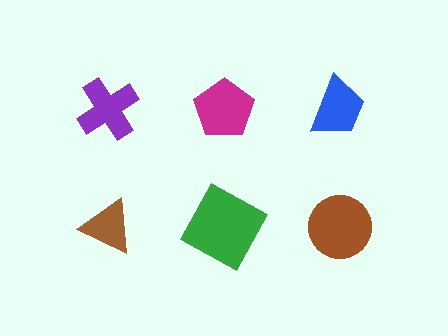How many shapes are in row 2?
3 shapes.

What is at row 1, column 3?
A blue trapezoid.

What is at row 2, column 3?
A brown circle.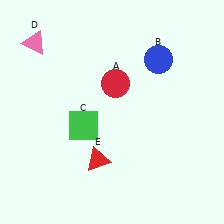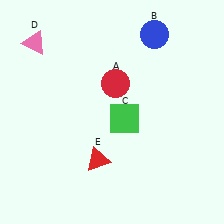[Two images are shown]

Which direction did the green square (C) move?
The green square (C) moved right.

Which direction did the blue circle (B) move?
The blue circle (B) moved up.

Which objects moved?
The objects that moved are: the blue circle (B), the green square (C).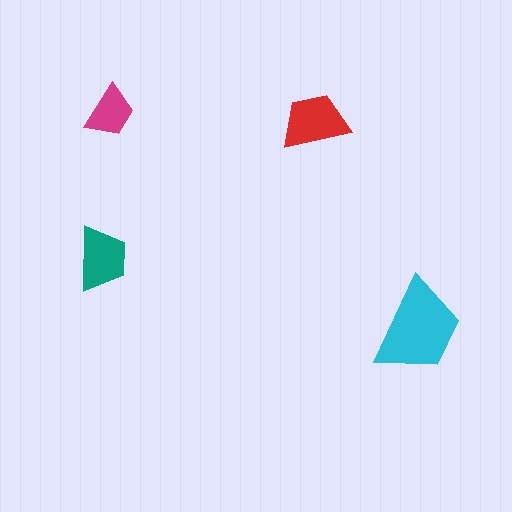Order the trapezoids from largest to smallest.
the cyan one, the red one, the teal one, the magenta one.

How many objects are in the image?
There are 4 objects in the image.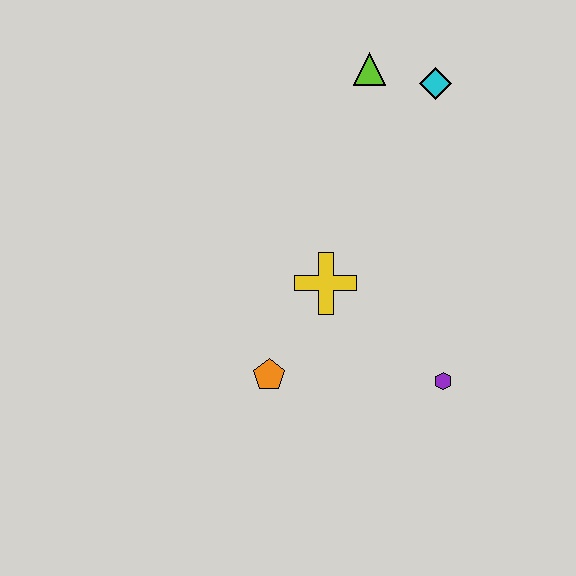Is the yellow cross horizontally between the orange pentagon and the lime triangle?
Yes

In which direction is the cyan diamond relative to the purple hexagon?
The cyan diamond is above the purple hexagon.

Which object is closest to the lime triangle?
The cyan diamond is closest to the lime triangle.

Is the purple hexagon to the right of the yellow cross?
Yes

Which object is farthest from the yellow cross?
The cyan diamond is farthest from the yellow cross.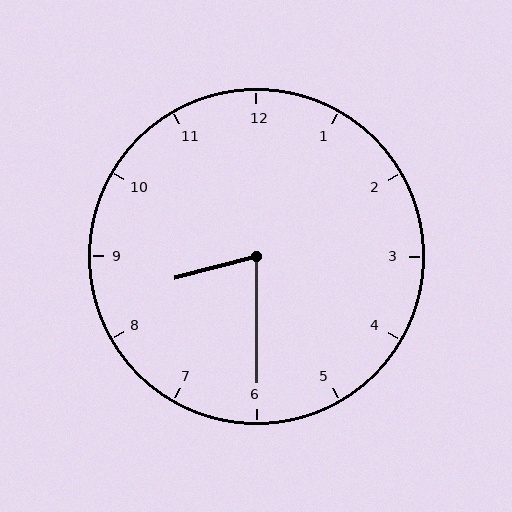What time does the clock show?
8:30.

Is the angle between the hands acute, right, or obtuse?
It is acute.